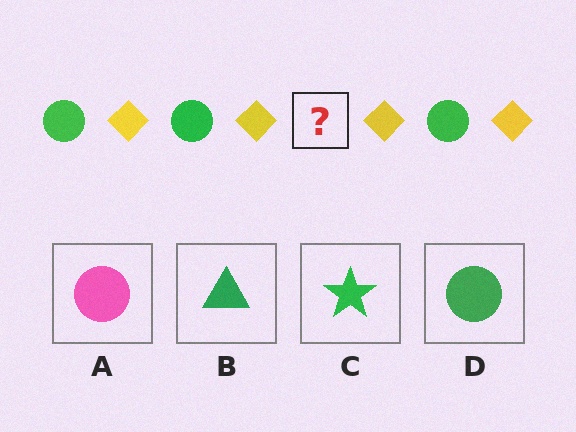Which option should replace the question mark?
Option D.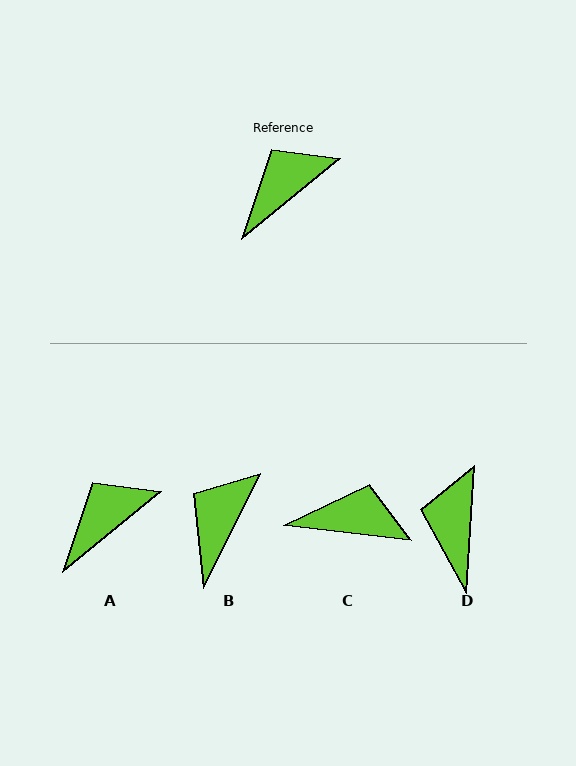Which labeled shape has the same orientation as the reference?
A.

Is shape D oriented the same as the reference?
No, it is off by about 47 degrees.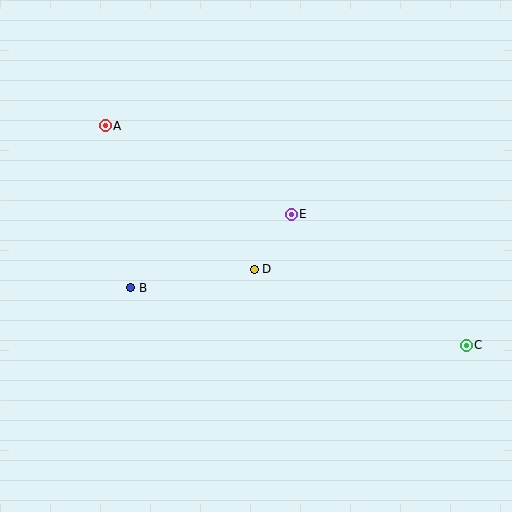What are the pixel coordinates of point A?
Point A is at (105, 126).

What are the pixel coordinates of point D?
Point D is at (254, 269).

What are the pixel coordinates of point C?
Point C is at (466, 345).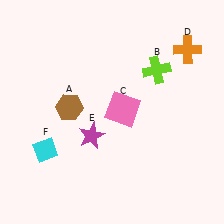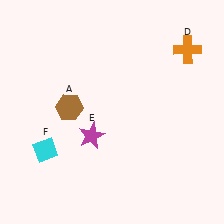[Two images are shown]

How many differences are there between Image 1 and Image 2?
There are 2 differences between the two images.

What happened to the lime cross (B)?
The lime cross (B) was removed in Image 2. It was in the top-right area of Image 1.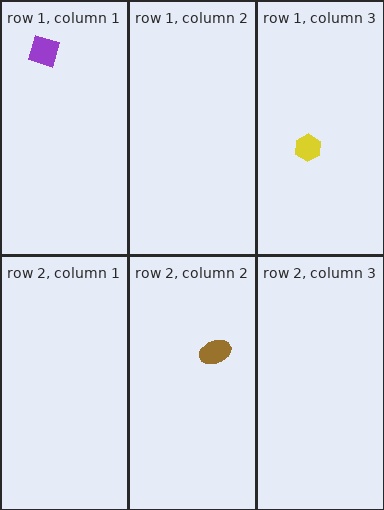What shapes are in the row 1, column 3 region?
The yellow hexagon.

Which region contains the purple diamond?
The row 1, column 1 region.